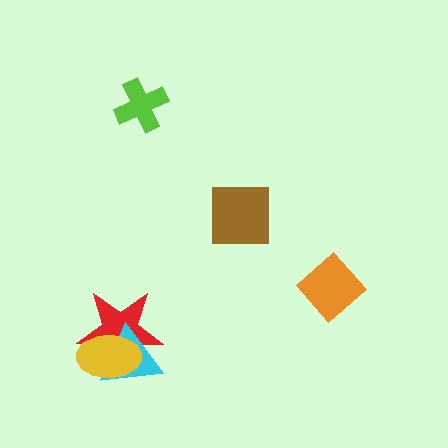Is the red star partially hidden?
Yes, it is partially covered by another shape.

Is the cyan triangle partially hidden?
Yes, it is partially covered by another shape.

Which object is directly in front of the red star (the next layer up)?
The cyan triangle is directly in front of the red star.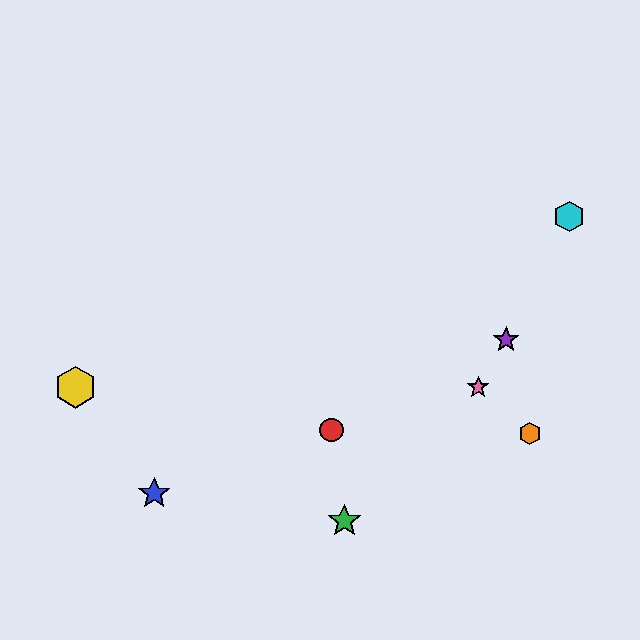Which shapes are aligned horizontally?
The yellow hexagon, the pink star are aligned horizontally.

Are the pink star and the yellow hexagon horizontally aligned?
Yes, both are at y≈387.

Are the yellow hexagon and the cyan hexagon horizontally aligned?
No, the yellow hexagon is at y≈387 and the cyan hexagon is at y≈216.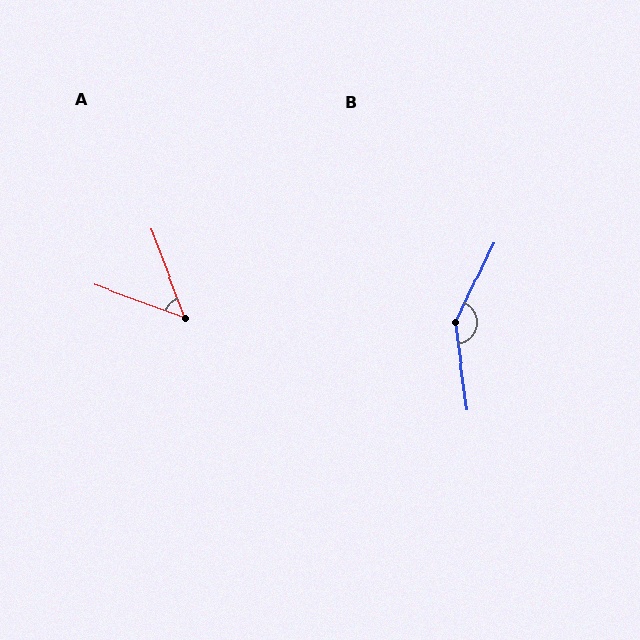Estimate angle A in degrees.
Approximately 49 degrees.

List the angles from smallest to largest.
A (49°), B (146°).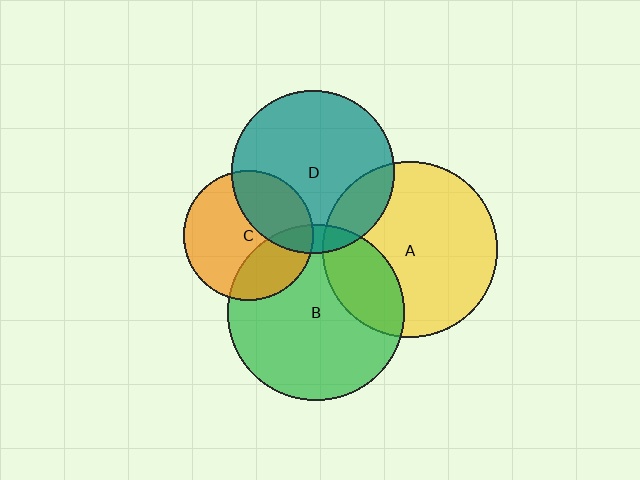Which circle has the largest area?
Circle B (green).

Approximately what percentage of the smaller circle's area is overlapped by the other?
Approximately 30%.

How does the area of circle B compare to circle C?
Approximately 1.8 times.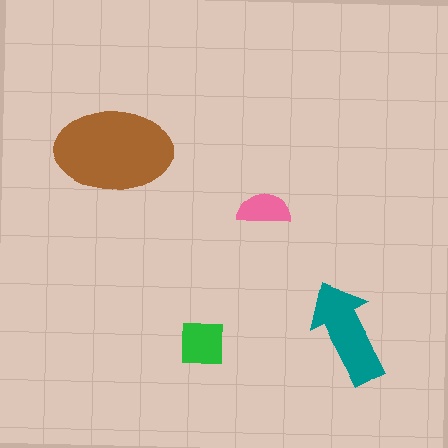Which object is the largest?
The brown ellipse.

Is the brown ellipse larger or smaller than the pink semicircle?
Larger.